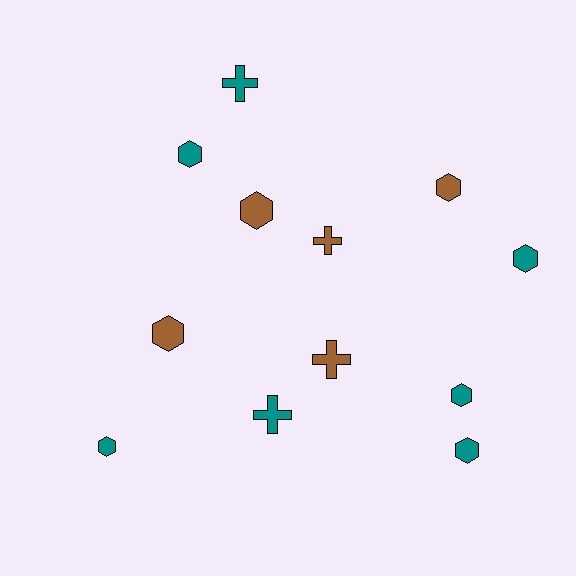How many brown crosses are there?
There are 2 brown crosses.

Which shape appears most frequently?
Hexagon, with 8 objects.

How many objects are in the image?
There are 12 objects.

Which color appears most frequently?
Teal, with 7 objects.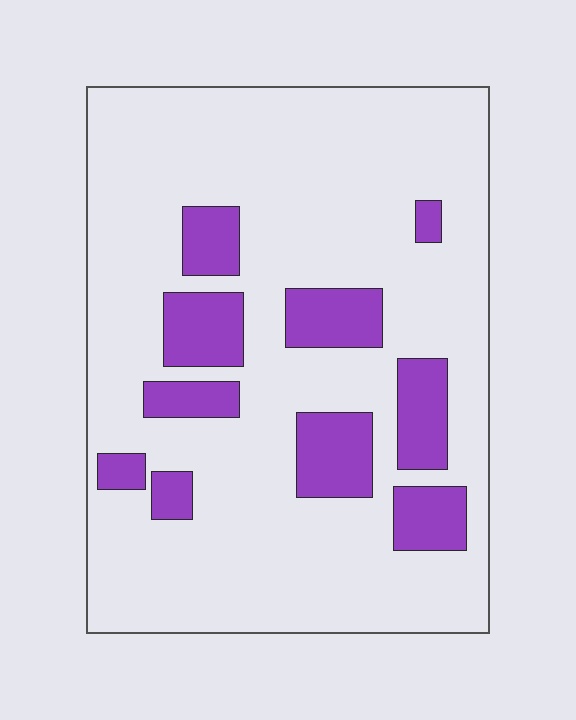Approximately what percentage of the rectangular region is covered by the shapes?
Approximately 20%.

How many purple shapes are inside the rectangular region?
10.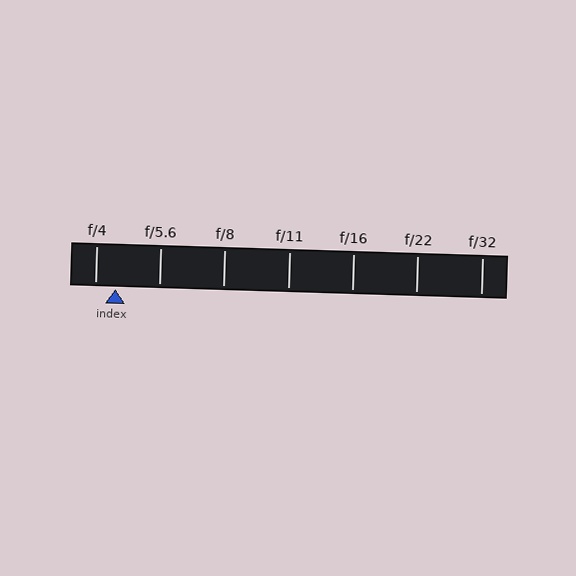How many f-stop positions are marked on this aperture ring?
There are 7 f-stop positions marked.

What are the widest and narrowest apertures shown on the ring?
The widest aperture shown is f/4 and the narrowest is f/32.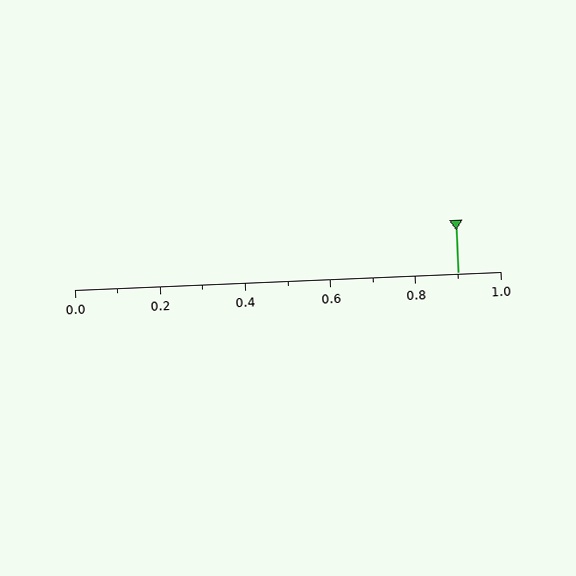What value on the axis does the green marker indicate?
The marker indicates approximately 0.9.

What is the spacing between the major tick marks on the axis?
The major ticks are spaced 0.2 apart.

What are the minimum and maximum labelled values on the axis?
The axis runs from 0.0 to 1.0.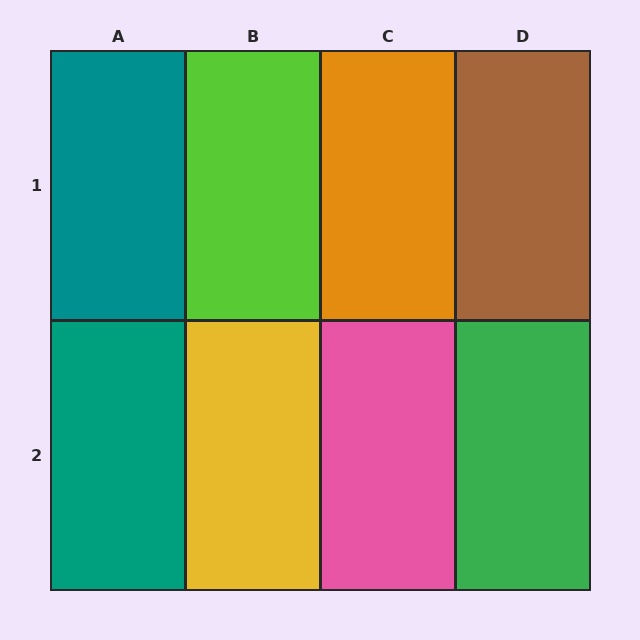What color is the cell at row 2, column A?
Teal.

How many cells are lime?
1 cell is lime.